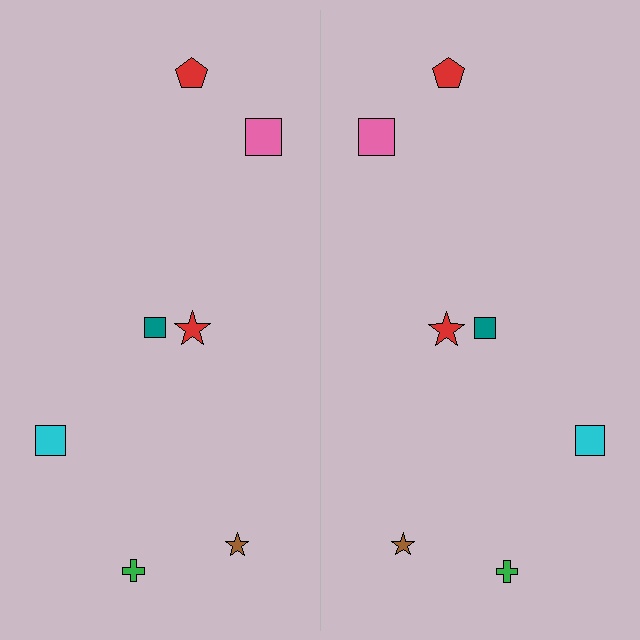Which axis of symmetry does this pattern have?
The pattern has a vertical axis of symmetry running through the center of the image.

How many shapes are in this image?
There are 14 shapes in this image.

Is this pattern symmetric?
Yes, this pattern has bilateral (reflection) symmetry.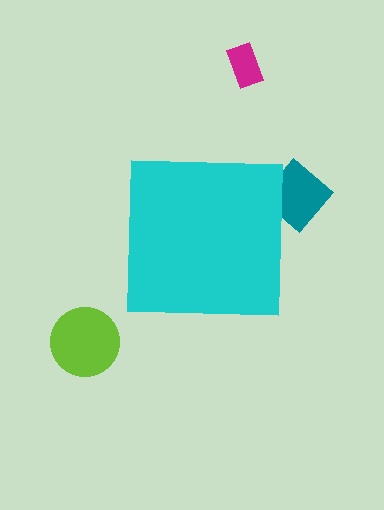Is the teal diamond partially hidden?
Yes, the teal diamond is partially hidden behind the cyan square.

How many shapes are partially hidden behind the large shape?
1 shape is partially hidden.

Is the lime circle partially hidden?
No, the lime circle is fully visible.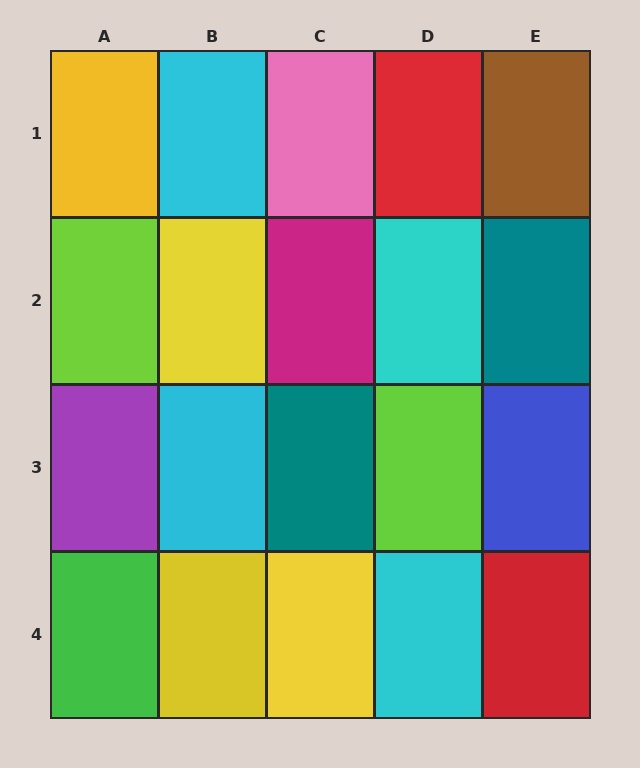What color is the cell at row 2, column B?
Yellow.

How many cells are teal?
2 cells are teal.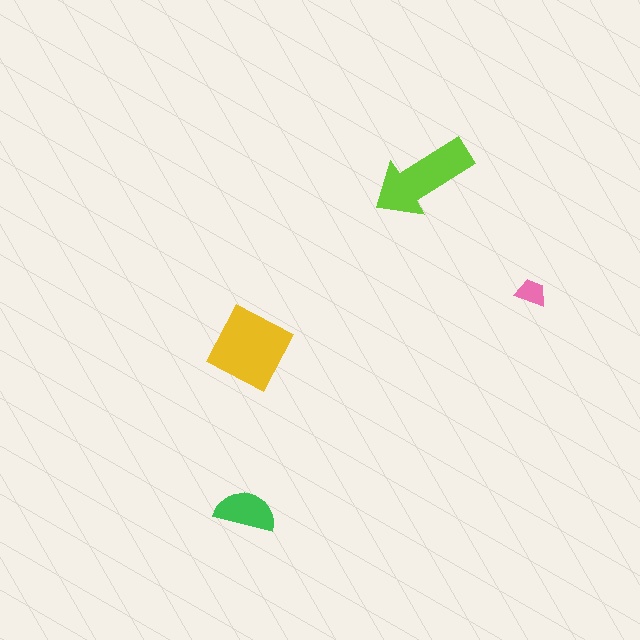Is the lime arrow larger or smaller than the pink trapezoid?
Larger.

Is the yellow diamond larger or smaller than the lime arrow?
Larger.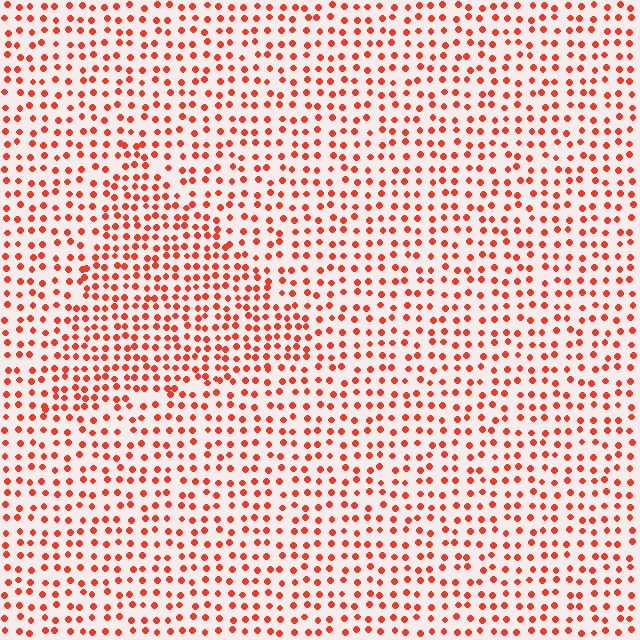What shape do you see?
I see a triangle.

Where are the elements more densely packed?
The elements are more densely packed inside the triangle boundary.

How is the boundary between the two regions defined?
The boundary is defined by a change in element density (approximately 1.5x ratio). All elements are the same color, size, and shape.